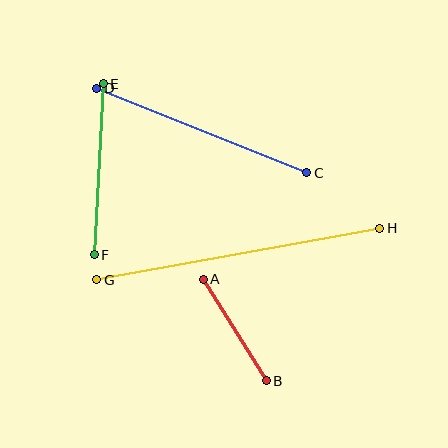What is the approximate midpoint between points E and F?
The midpoint is at approximately (99, 169) pixels.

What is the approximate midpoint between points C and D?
The midpoint is at approximately (202, 130) pixels.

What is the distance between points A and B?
The distance is approximately 119 pixels.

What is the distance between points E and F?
The distance is approximately 171 pixels.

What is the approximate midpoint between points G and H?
The midpoint is at approximately (238, 254) pixels.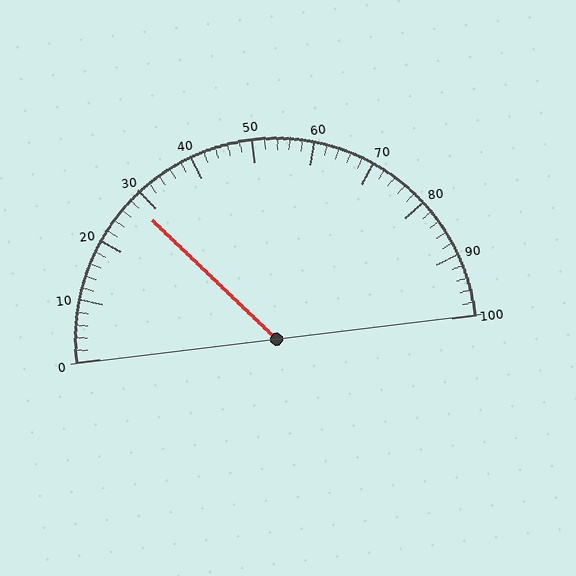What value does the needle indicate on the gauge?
The needle indicates approximately 28.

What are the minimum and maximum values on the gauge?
The gauge ranges from 0 to 100.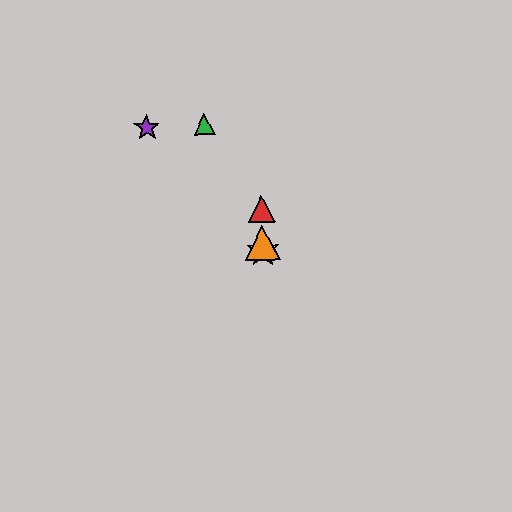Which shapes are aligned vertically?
The red triangle, the blue triangle, the yellow star, the orange triangle are aligned vertically.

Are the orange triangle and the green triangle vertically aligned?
No, the orange triangle is at x≈263 and the green triangle is at x≈204.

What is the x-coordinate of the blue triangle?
The blue triangle is at x≈262.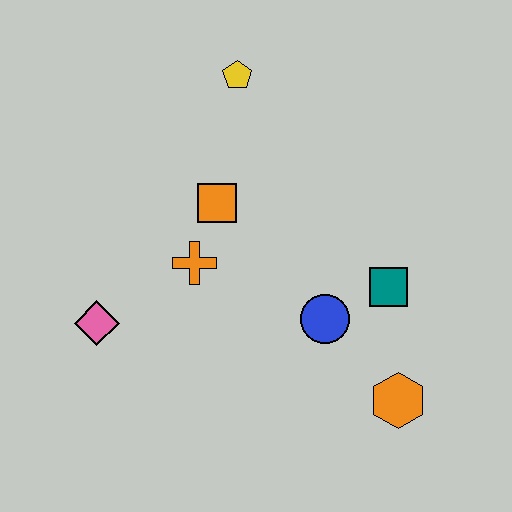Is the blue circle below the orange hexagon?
No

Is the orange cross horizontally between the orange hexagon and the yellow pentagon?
No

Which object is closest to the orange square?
The orange cross is closest to the orange square.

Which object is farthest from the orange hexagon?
The yellow pentagon is farthest from the orange hexagon.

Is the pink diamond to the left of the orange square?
Yes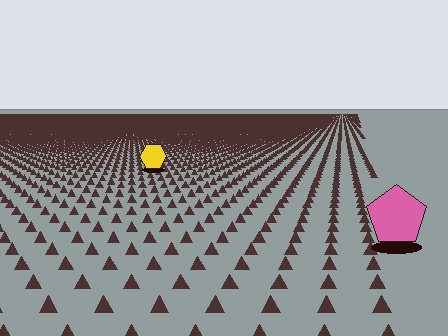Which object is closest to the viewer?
The pink pentagon is closest. The texture marks near it are larger and more spread out.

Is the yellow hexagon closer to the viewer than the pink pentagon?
No. The pink pentagon is closer — you can tell from the texture gradient: the ground texture is coarser near it.